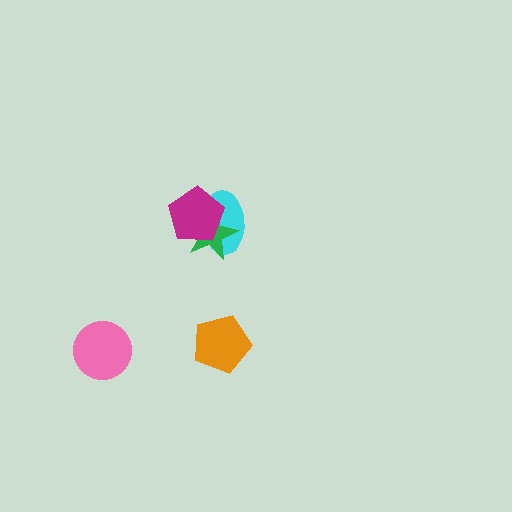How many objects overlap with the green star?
2 objects overlap with the green star.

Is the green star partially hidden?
Yes, it is partially covered by another shape.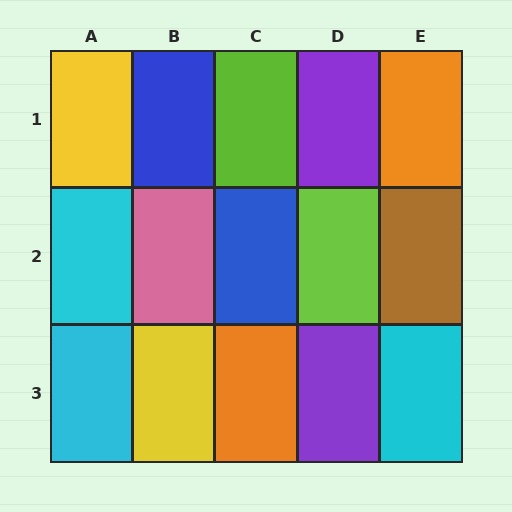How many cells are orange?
2 cells are orange.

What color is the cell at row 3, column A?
Cyan.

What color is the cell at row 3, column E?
Cyan.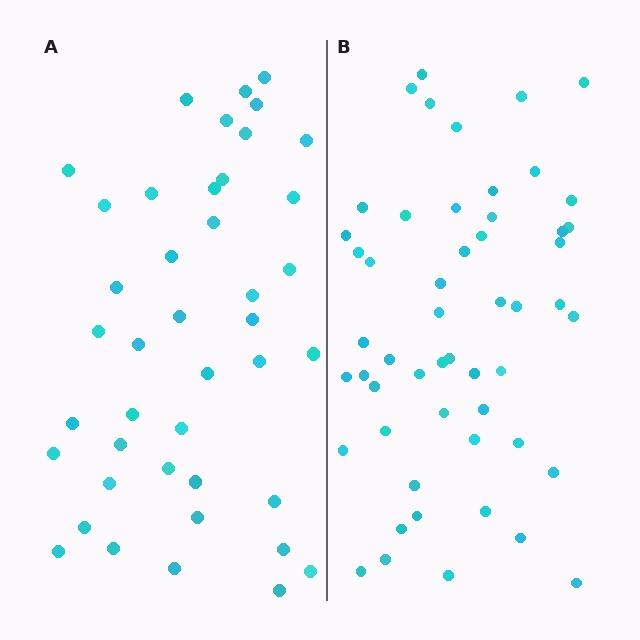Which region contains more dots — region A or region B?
Region B (the right region) has more dots.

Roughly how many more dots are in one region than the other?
Region B has roughly 12 or so more dots than region A.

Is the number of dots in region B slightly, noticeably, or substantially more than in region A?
Region B has noticeably more, but not dramatically so. The ratio is roughly 1.3 to 1.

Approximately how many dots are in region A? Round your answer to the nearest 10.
About 40 dots. (The exact count is 42, which rounds to 40.)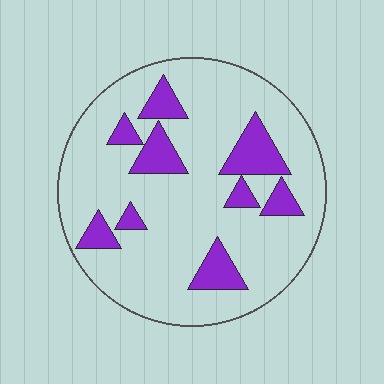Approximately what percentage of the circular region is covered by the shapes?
Approximately 20%.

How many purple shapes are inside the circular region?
9.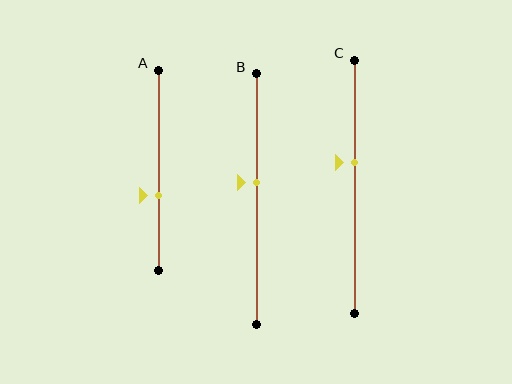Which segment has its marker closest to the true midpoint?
Segment B has its marker closest to the true midpoint.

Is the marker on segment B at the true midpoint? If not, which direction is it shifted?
No, the marker on segment B is shifted upward by about 7% of the segment length.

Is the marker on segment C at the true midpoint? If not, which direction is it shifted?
No, the marker on segment C is shifted upward by about 9% of the segment length.